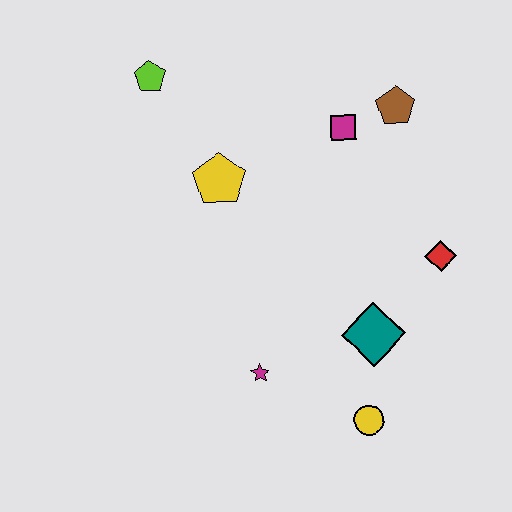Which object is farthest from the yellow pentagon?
The yellow circle is farthest from the yellow pentagon.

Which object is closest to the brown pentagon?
The magenta square is closest to the brown pentagon.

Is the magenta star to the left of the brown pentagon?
Yes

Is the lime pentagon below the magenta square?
No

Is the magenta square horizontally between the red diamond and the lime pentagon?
Yes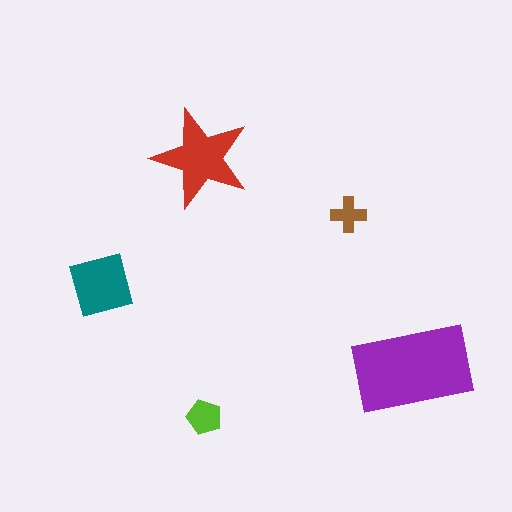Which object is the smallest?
The brown cross.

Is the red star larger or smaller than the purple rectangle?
Smaller.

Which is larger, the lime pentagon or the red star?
The red star.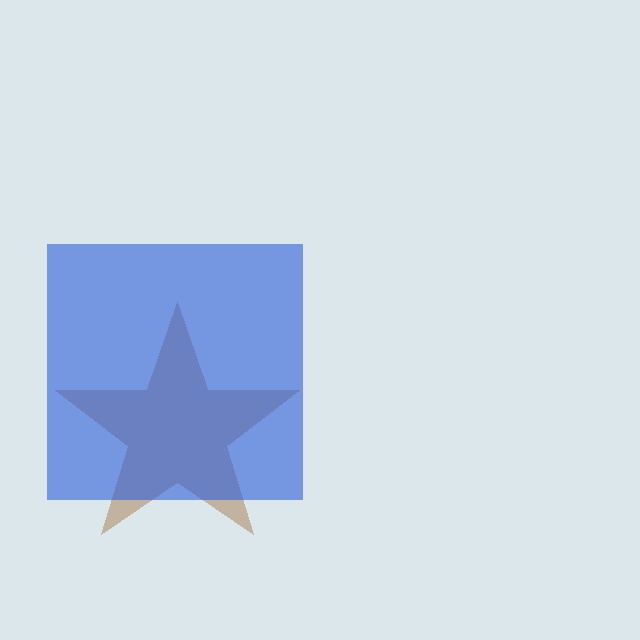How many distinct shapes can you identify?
There are 2 distinct shapes: a brown star, a blue square.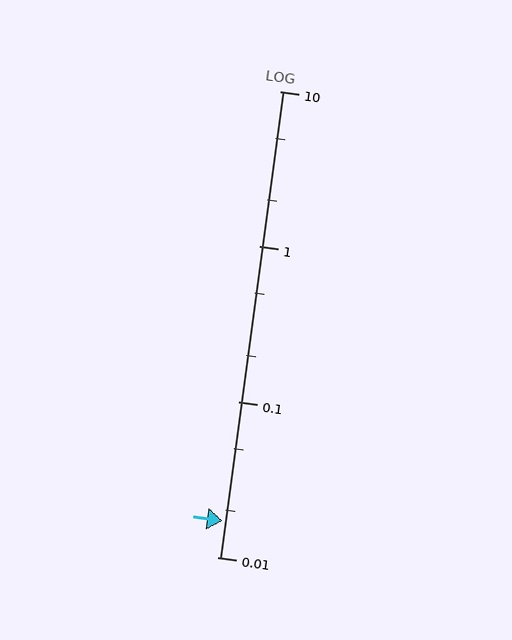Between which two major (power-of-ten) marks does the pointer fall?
The pointer is between 0.01 and 0.1.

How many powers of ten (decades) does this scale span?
The scale spans 3 decades, from 0.01 to 10.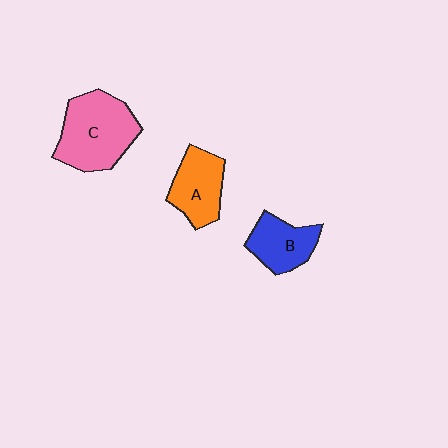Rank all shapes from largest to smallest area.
From largest to smallest: C (pink), A (orange), B (blue).